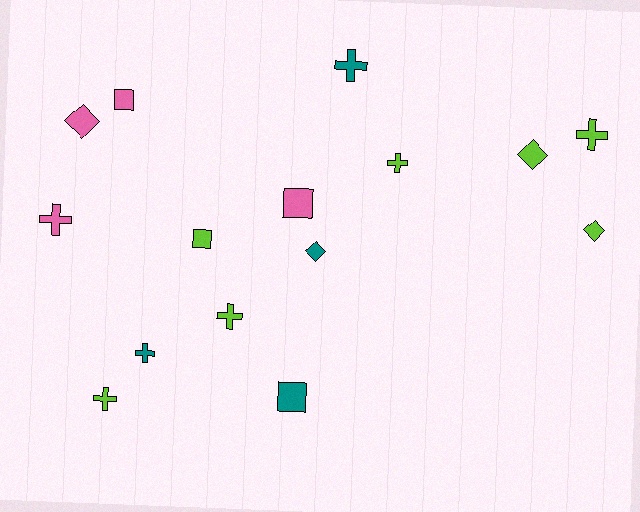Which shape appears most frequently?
Cross, with 7 objects.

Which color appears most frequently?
Lime, with 7 objects.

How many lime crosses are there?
There are 4 lime crosses.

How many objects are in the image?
There are 15 objects.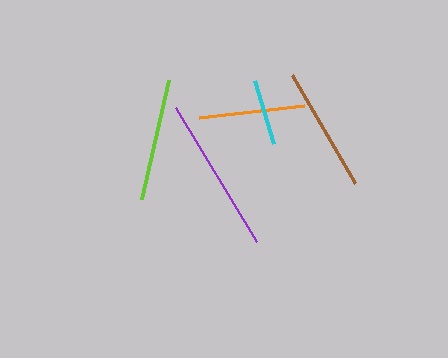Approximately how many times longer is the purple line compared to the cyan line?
The purple line is approximately 2.4 times the length of the cyan line.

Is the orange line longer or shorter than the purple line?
The purple line is longer than the orange line.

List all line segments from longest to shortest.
From longest to shortest: purple, brown, lime, orange, cyan.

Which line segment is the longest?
The purple line is the longest at approximately 157 pixels.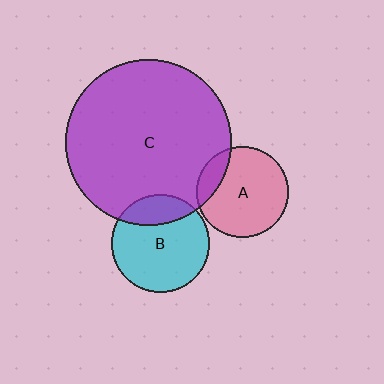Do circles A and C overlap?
Yes.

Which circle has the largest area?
Circle C (purple).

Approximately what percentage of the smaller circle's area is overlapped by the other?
Approximately 15%.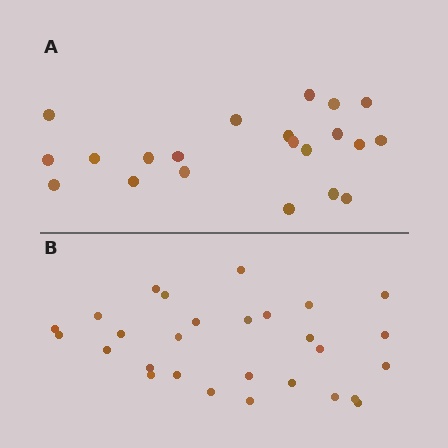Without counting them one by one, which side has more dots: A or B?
Region B (the bottom region) has more dots.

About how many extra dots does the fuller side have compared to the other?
Region B has roughly 8 or so more dots than region A.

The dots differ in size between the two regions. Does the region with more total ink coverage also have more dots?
No. Region A has more total ink coverage because its dots are larger, but region B actually contains more individual dots. Total area can be misleading — the number of items is what matters here.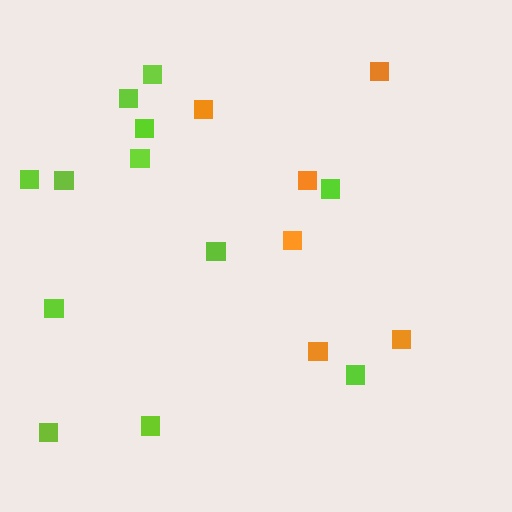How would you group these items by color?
There are 2 groups: one group of orange squares (6) and one group of lime squares (12).